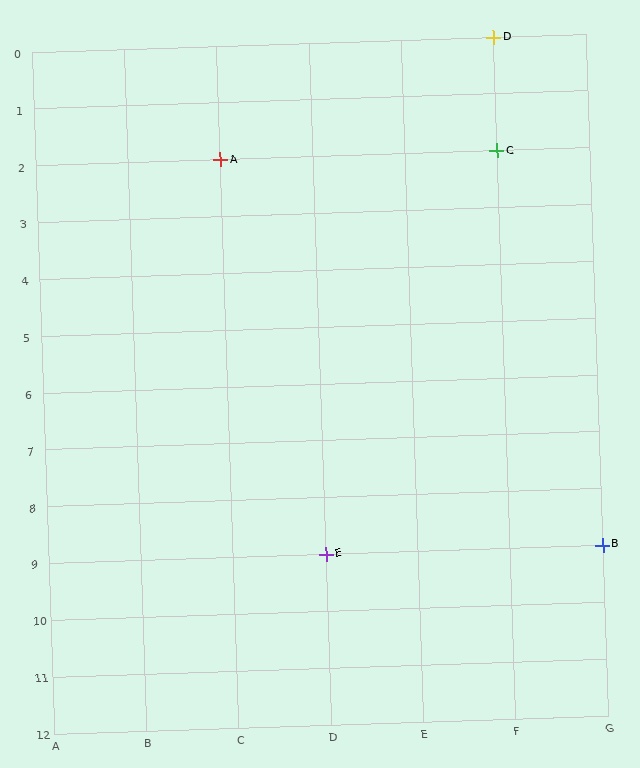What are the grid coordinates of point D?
Point D is at grid coordinates (F, 0).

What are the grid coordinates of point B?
Point B is at grid coordinates (G, 9).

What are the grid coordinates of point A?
Point A is at grid coordinates (C, 2).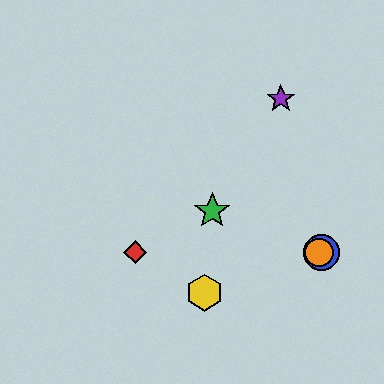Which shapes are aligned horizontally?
The red diamond, the blue circle, the orange circle are aligned horizontally.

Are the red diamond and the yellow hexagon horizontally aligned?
No, the red diamond is at y≈252 and the yellow hexagon is at y≈293.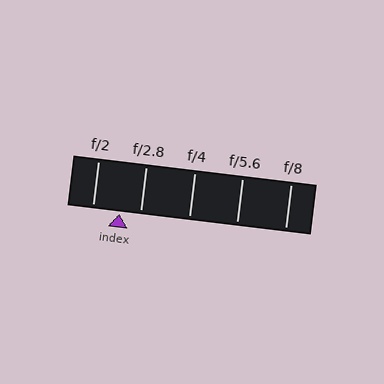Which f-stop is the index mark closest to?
The index mark is closest to f/2.8.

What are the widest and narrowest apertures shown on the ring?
The widest aperture shown is f/2 and the narrowest is f/8.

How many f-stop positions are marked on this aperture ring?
There are 5 f-stop positions marked.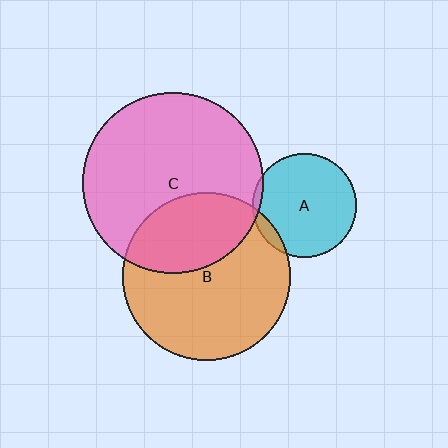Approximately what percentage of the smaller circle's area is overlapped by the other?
Approximately 5%.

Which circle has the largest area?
Circle C (pink).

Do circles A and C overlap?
Yes.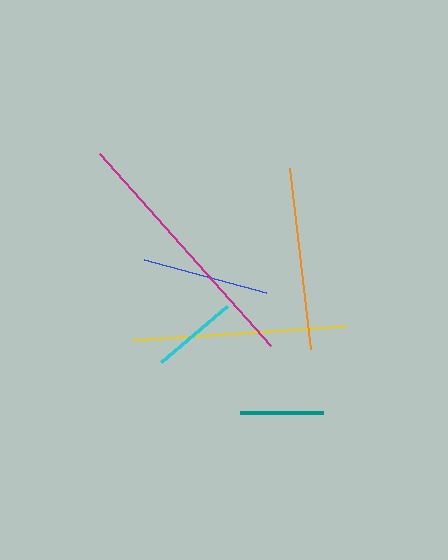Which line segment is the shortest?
The teal line is the shortest at approximately 83 pixels.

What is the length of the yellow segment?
The yellow segment is approximately 213 pixels long.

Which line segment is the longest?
The magenta line is the longest at approximately 257 pixels.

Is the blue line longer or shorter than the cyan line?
The blue line is longer than the cyan line.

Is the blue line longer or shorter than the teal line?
The blue line is longer than the teal line.